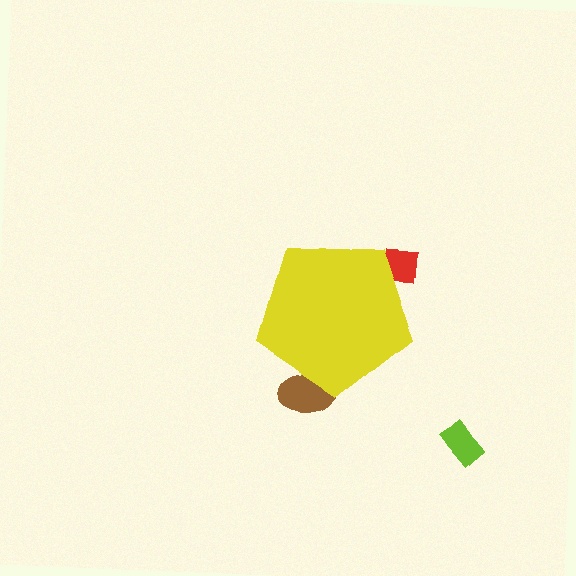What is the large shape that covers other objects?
A yellow pentagon.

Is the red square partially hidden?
Yes, the red square is partially hidden behind the yellow pentagon.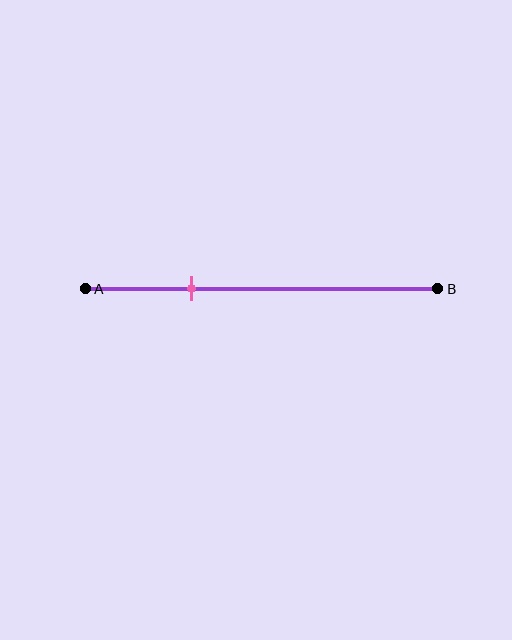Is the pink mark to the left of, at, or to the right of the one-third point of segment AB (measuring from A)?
The pink mark is to the left of the one-third point of segment AB.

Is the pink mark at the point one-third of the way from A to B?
No, the mark is at about 30% from A, not at the 33% one-third point.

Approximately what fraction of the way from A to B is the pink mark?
The pink mark is approximately 30% of the way from A to B.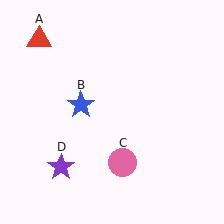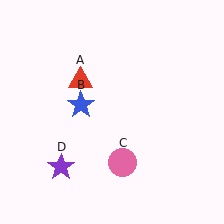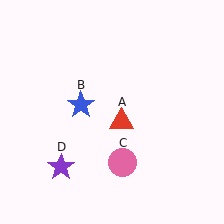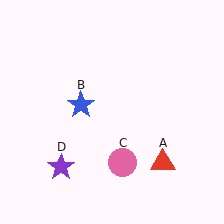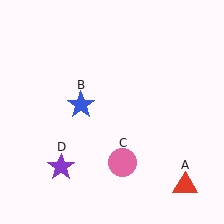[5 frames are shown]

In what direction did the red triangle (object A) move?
The red triangle (object A) moved down and to the right.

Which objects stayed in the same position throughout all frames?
Blue star (object B) and pink circle (object C) and purple star (object D) remained stationary.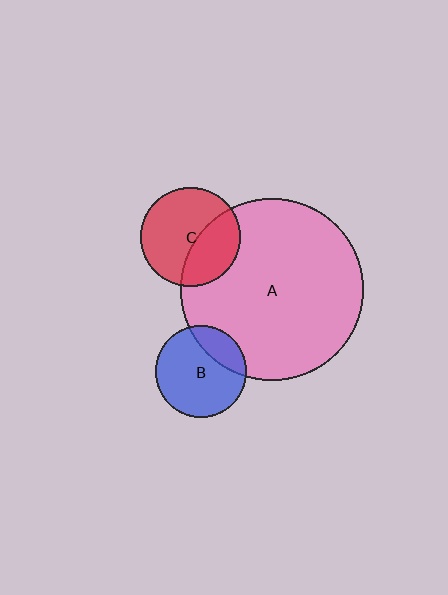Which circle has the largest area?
Circle A (pink).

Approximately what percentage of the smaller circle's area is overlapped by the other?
Approximately 25%.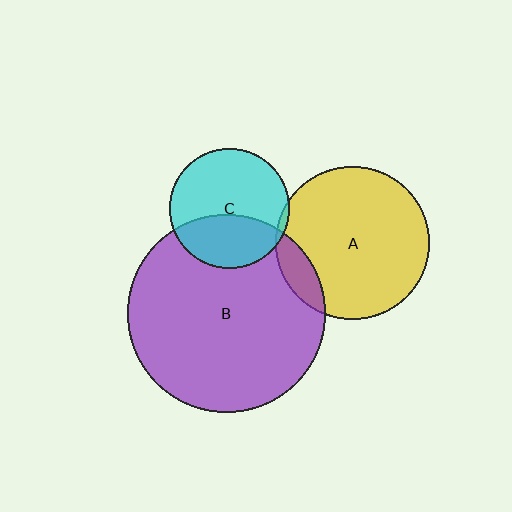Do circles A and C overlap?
Yes.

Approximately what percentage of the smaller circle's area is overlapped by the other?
Approximately 5%.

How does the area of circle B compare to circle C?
Approximately 2.7 times.